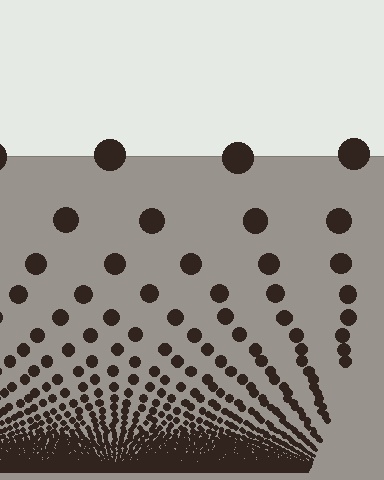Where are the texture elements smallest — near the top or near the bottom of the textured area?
Near the bottom.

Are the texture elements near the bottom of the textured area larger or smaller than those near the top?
Smaller. The gradient is inverted — elements near the bottom are smaller and denser.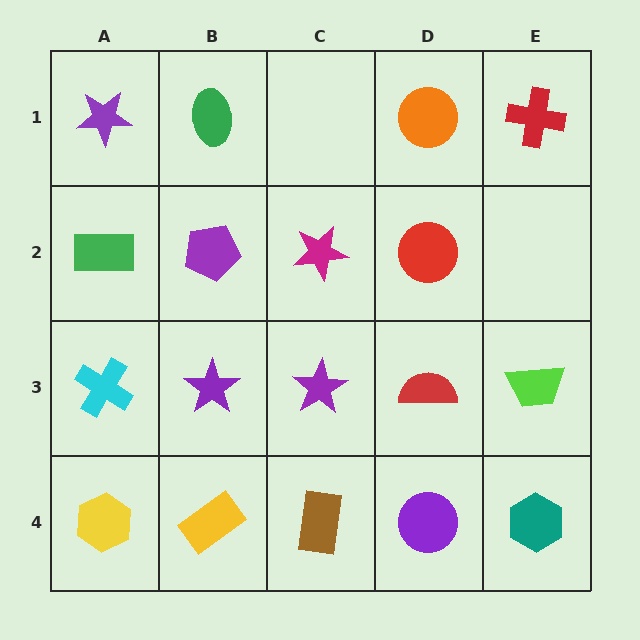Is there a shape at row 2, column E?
No, that cell is empty.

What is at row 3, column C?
A purple star.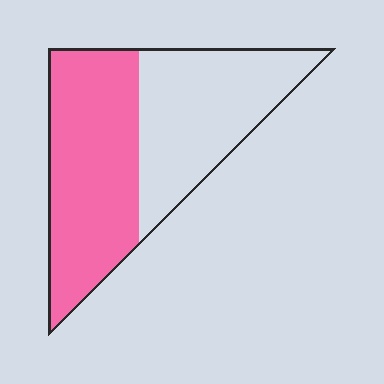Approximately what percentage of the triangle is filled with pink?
Approximately 55%.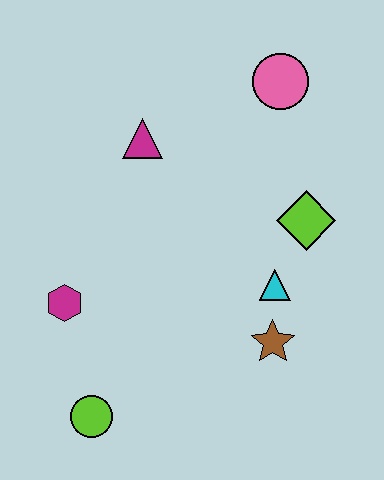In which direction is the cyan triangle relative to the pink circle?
The cyan triangle is below the pink circle.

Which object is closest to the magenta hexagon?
The lime circle is closest to the magenta hexagon.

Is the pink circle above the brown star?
Yes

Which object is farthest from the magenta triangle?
The lime circle is farthest from the magenta triangle.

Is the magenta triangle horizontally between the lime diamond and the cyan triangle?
No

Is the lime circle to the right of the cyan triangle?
No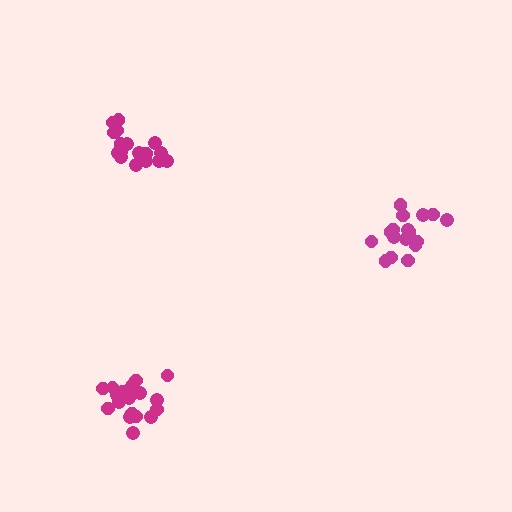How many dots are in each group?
Group 1: 18 dots, Group 2: 17 dots, Group 3: 20 dots (55 total).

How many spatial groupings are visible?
There are 3 spatial groupings.